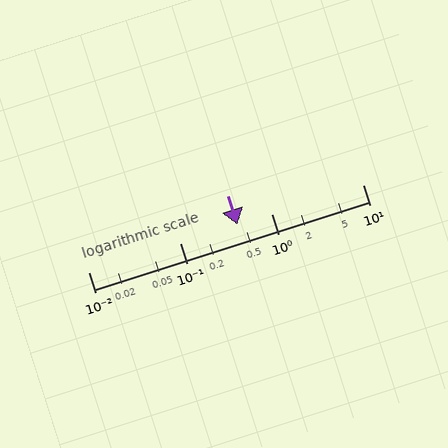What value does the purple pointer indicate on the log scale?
The pointer indicates approximately 0.43.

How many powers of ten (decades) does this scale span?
The scale spans 3 decades, from 0.01 to 10.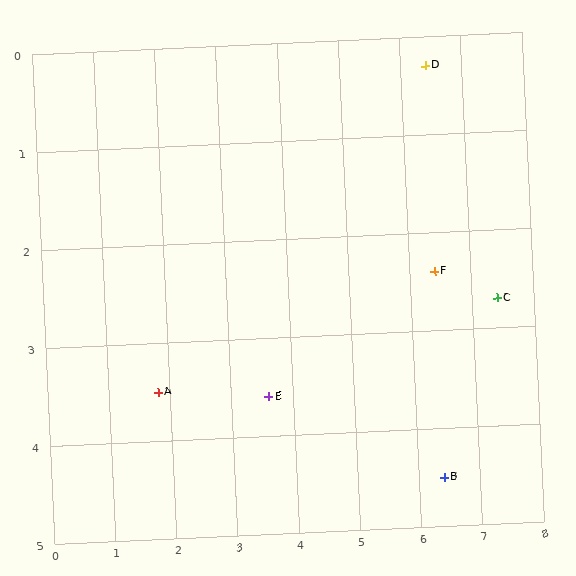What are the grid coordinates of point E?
Point E is at approximately (3.6, 3.6).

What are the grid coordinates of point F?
Point F is at approximately (6.4, 2.4).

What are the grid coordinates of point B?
Point B is at approximately (6.4, 4.5).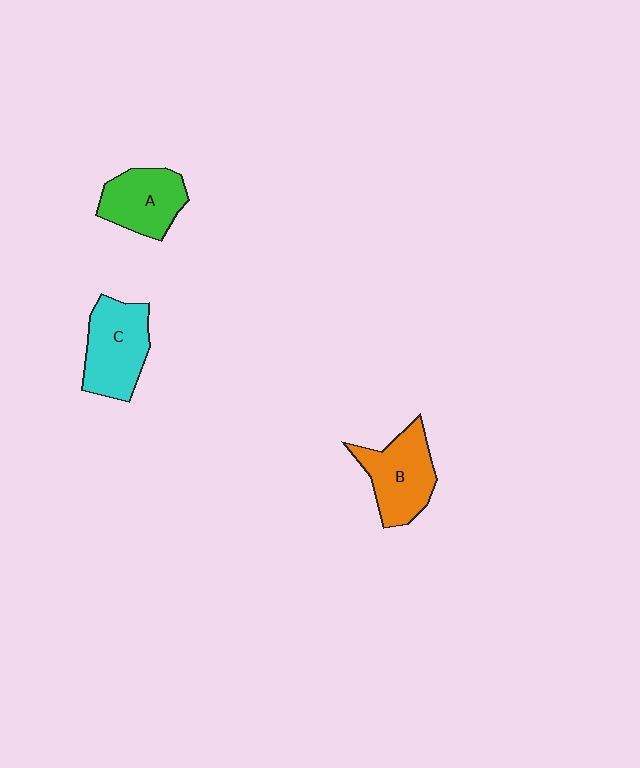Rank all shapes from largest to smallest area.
From largest to smallest: C (cyan), B (orange), A (green).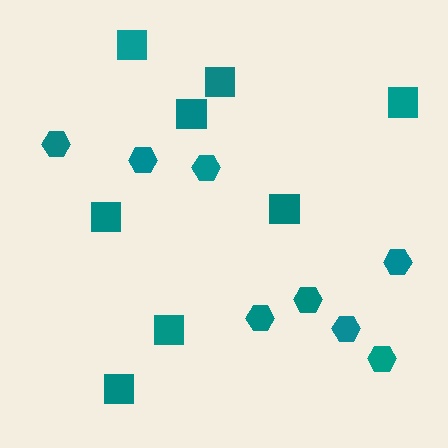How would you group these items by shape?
There are 2 groups: one group of squares (8) and one group of hexagons (8).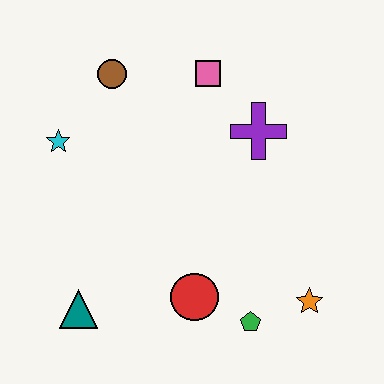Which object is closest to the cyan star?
The brown circle is closest to the cyan star.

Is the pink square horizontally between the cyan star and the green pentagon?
Yes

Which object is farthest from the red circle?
The brown circle is farthest from the red circle.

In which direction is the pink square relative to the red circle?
The pink square is above the red circle.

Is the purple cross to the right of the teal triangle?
Yes